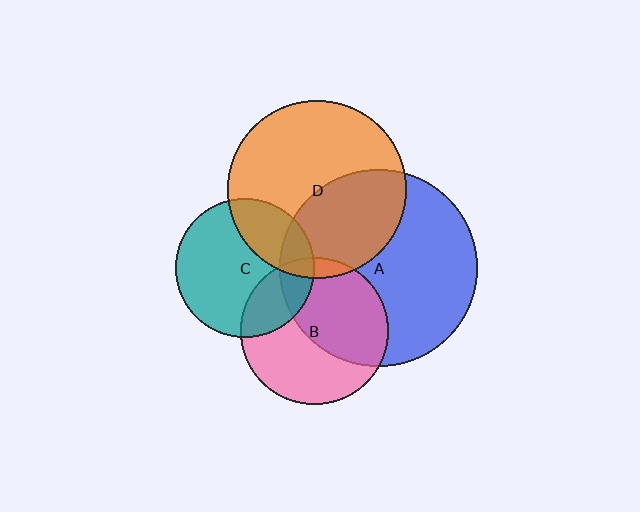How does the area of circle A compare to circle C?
Approximately 2.0 times.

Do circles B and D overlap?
Yes.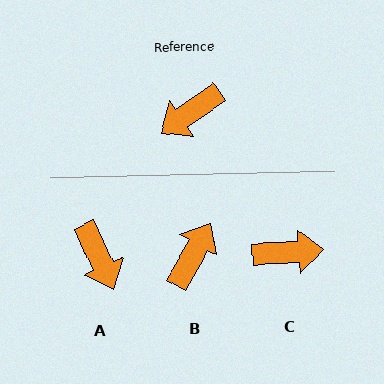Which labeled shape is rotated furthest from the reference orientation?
B, about 153 degrees away.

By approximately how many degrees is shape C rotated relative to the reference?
Approximately 150 degrees counter-clockwise.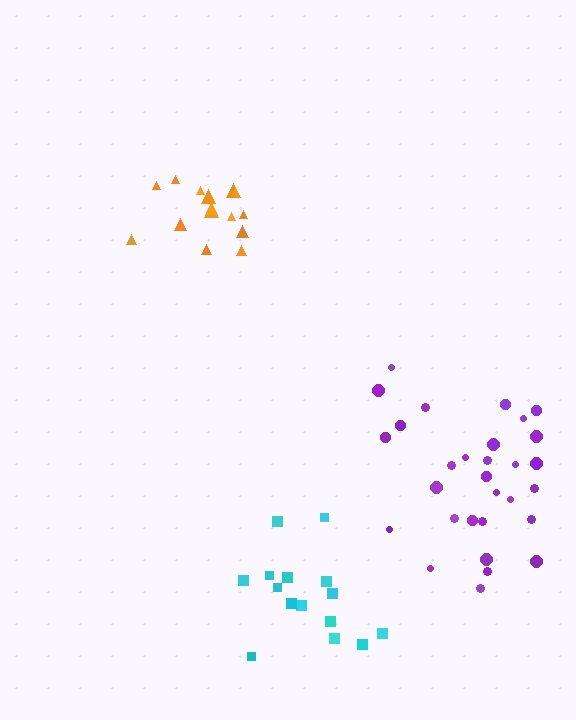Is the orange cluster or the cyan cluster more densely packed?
Orange.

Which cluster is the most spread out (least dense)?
Purple.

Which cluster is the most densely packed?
Orange.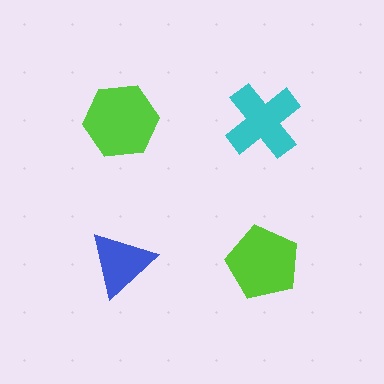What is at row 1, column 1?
A lime hexagon.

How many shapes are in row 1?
2 shapes.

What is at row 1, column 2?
A cyan cross.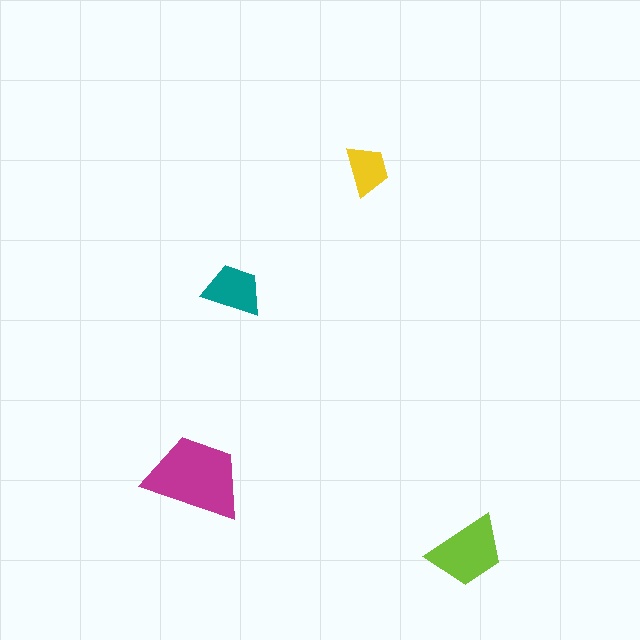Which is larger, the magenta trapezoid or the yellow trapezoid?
The magenta one.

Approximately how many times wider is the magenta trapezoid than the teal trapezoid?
About 1.5 times wider.